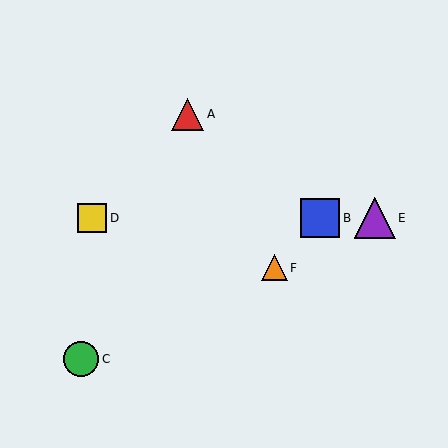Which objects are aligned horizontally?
Objects B, D, E are aligned horizontally.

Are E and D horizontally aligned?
Yes, both are at y≈218.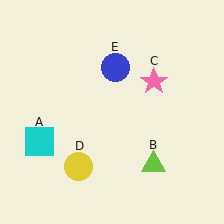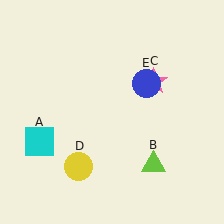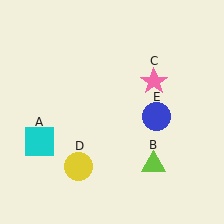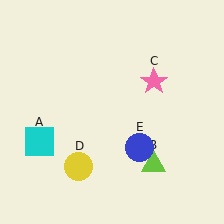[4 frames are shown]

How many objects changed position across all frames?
1 object changed position: blue circle (object E).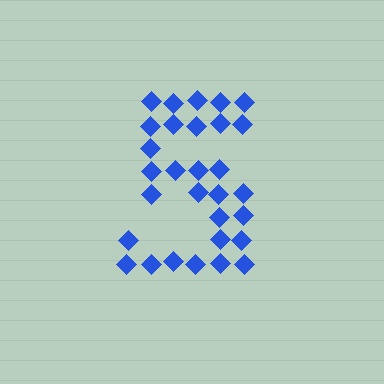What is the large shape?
The large shape is the digit 5.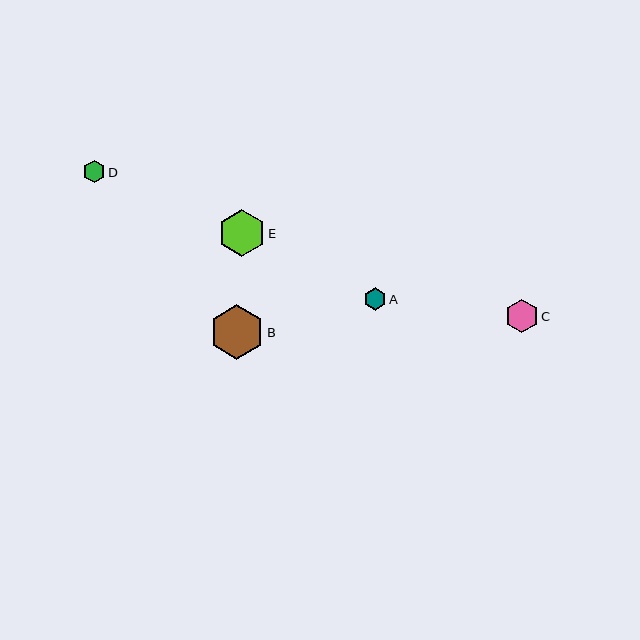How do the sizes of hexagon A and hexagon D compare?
Hexagon A and hexagon D are approximately the same size.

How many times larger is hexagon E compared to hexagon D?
Hexagon E is approximately 2.1 times the size of hexagon D.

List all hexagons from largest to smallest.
From largest to smallest: B, E, C, A, D.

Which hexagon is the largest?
Hexagon B is the largest with a size of approximately 55 pixels.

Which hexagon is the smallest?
Hexagon D is the smallest with a size of approximately 22 pixels.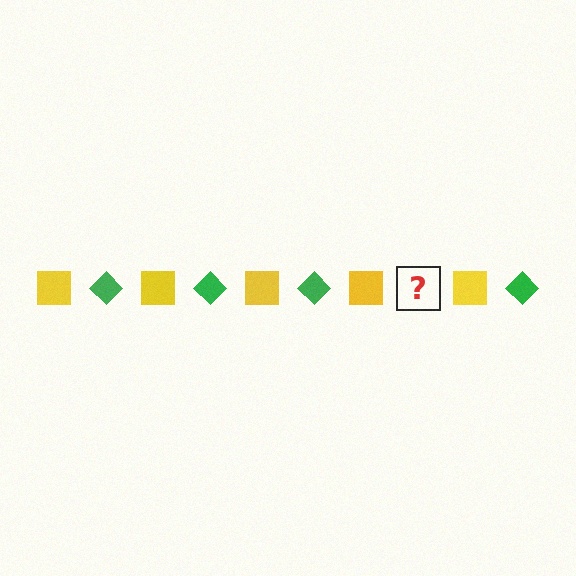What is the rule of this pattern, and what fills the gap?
The rule is that the pattern alternates between yellow square and green diamond. The gap should be filled with a green diamond.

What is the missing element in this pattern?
The missing element is a green diamond.